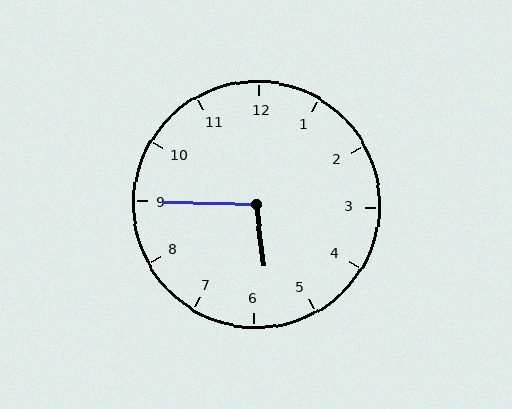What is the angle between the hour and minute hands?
Approximately 98 degrees.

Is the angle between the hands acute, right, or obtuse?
It is obtuse.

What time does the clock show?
5:45.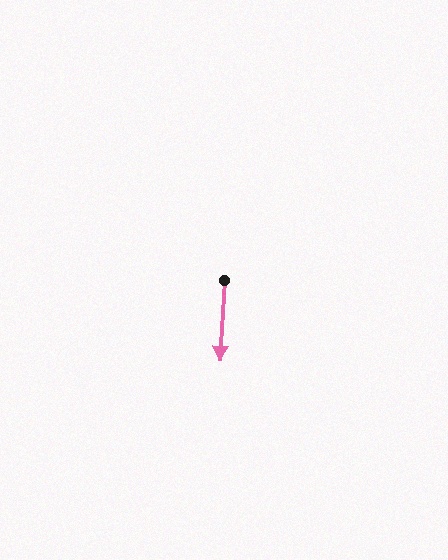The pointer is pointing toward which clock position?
Roughly 6 o'clock.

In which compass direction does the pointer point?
South.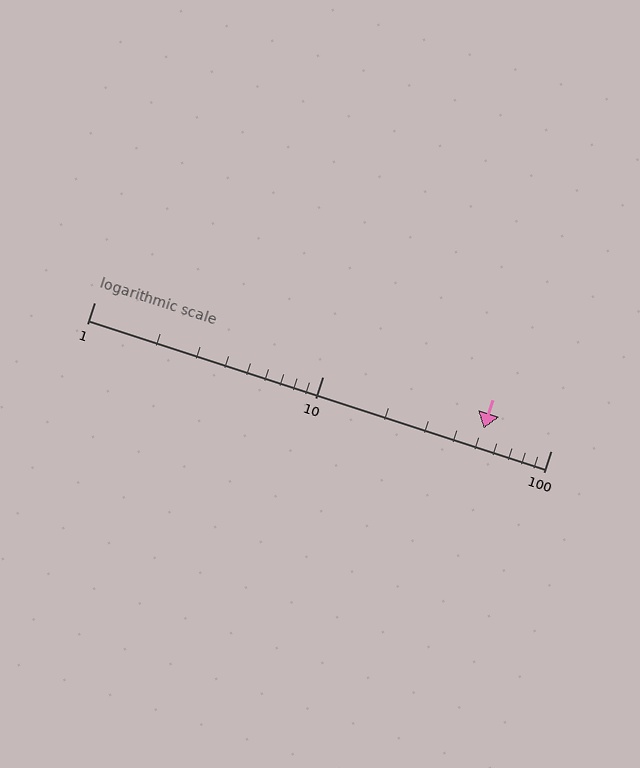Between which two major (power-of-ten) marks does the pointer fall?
The pointer is between 10 and 100.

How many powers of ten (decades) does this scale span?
The scale spans 2 decades, from 1 to 100.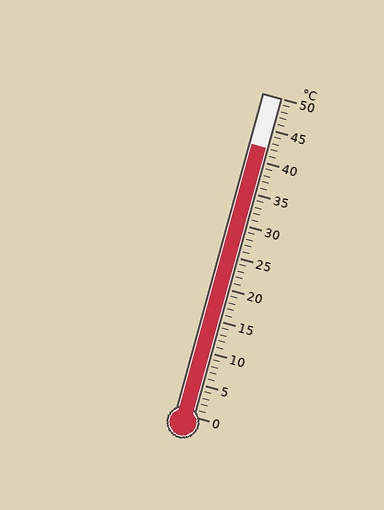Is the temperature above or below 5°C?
The temperature is above 5°C.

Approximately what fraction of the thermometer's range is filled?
The thermometer is filled to approximately 85% of its range.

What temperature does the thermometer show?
The thermometer shows approximately 42°C.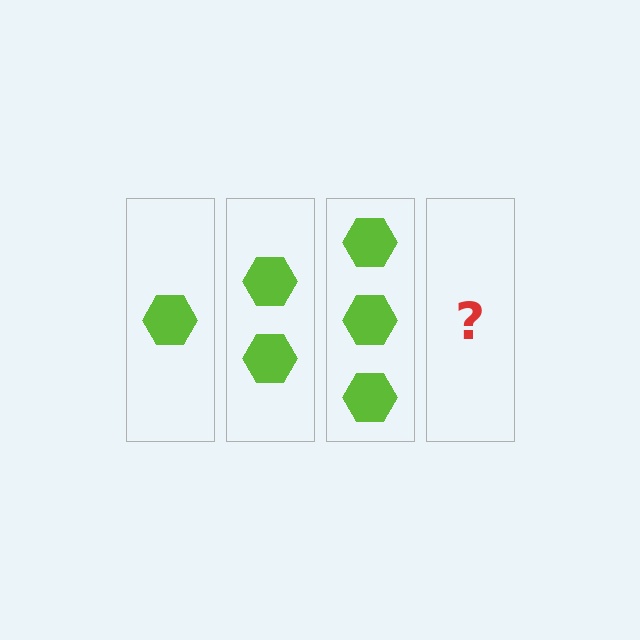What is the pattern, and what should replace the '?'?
The pattern is that each step adds one more hexagon. The '?' should be 4 hexagons.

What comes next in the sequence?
The next element should be 4 hexagons.